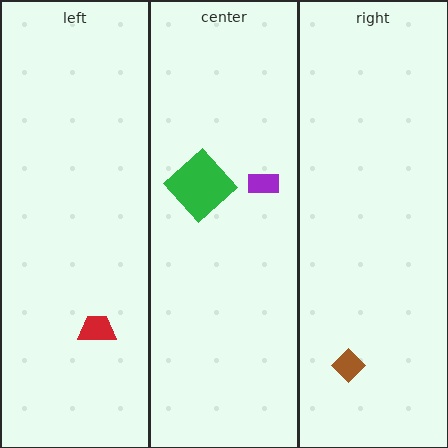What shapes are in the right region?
The brown diamond.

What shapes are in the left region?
The red trapezoid.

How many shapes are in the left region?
1.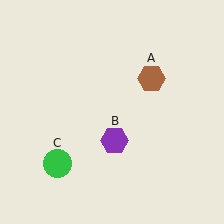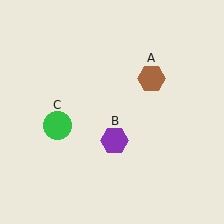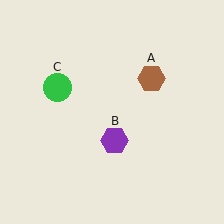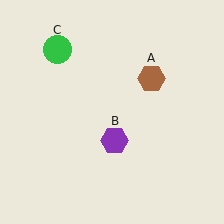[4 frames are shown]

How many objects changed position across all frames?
1 object changed position: green circle (object C).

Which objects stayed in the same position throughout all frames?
Brown hexagon (object A) and purple hexagon (object B) remained stationary.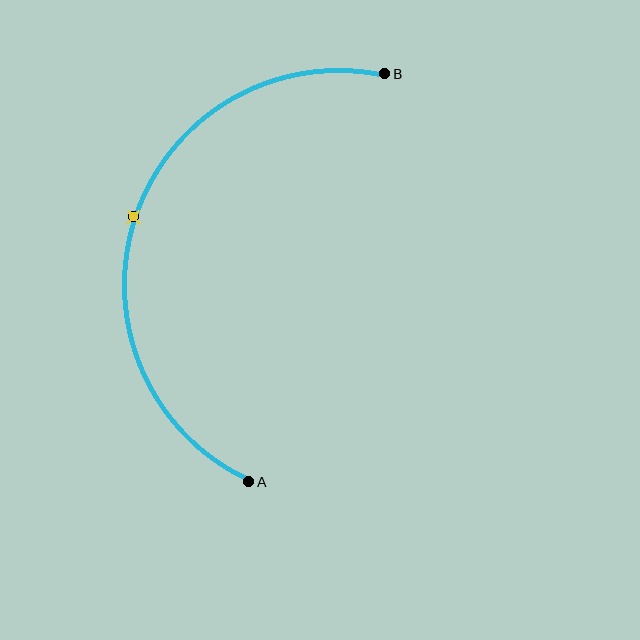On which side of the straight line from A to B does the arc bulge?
The arc bulges to the left of the straight line connecting A and B.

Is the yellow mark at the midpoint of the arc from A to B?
Yes. The yellow mark lies on the arc at equal arc-length from both A and B — it is the arc midpoint.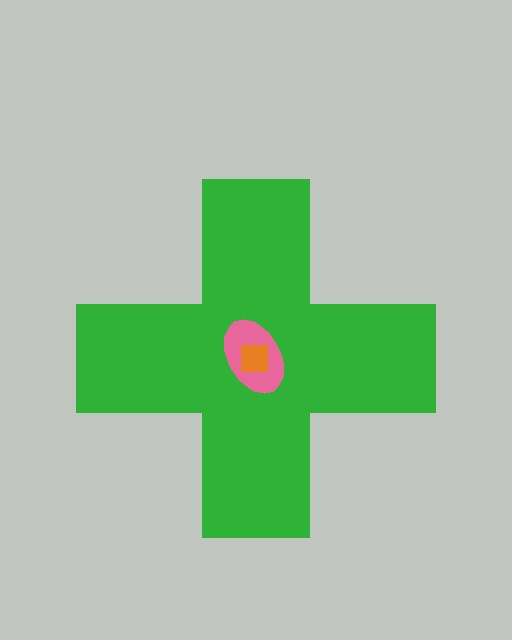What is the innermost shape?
The orange square.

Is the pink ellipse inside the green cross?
Yes.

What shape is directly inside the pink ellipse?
The orange square.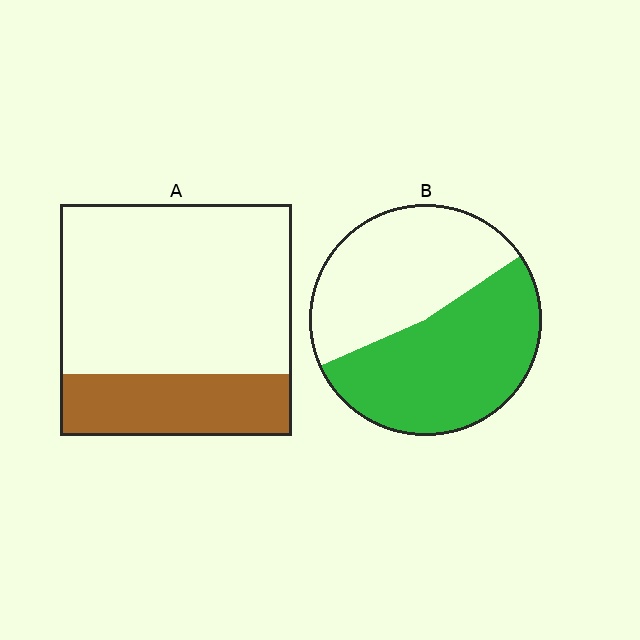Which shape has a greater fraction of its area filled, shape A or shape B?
Shape B.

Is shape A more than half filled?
No.